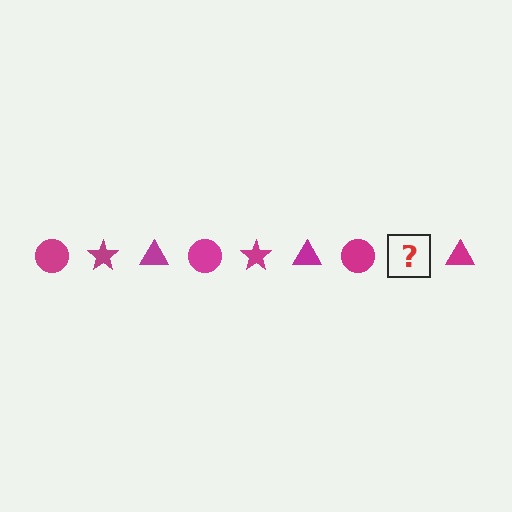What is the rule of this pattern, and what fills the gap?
The rule is that the pattern cycles through circle, star, triangle shapes in magenta. The gap should be filled with a magenta star.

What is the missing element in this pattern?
The missing element is a magenta star.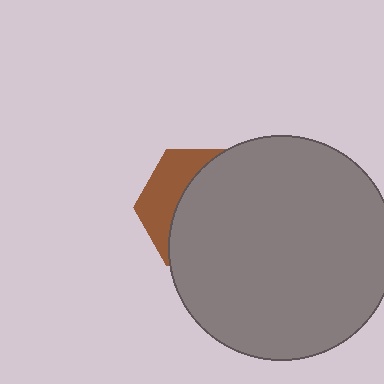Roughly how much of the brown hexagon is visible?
A small part of it is visible (roughly 33%).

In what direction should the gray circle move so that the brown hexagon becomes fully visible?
The gray circle should move right. That is the shortest direction to clear the overlap and leave the brown hexagon fully visible.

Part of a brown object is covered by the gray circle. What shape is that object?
It is a hexagon.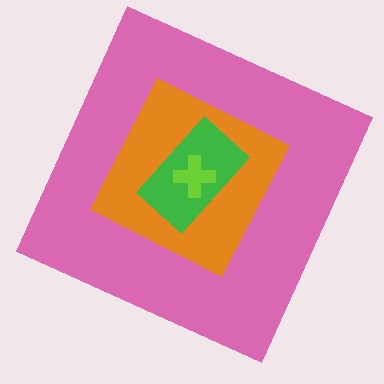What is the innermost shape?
The lime cross.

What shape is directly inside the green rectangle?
The lime cross.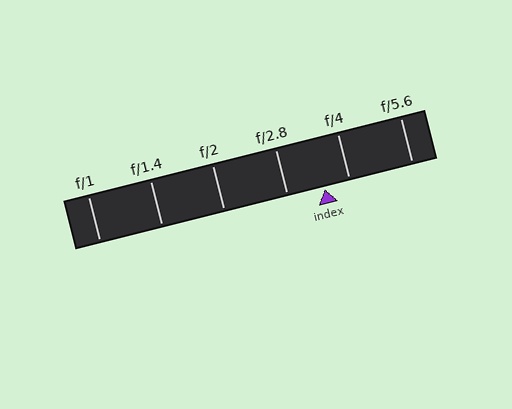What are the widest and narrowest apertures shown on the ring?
The widest aperture shown is f/1 and the narrowest is f/5.6.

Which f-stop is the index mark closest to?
The index mark is closest to f/4.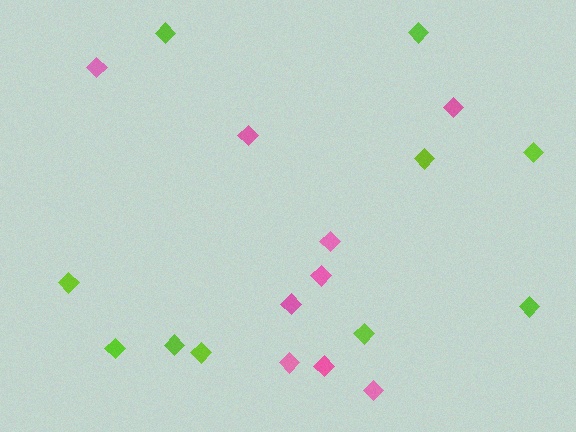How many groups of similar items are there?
There are 2 groups: one group of lime diamonds (10) and one group of pink diamonds (9).